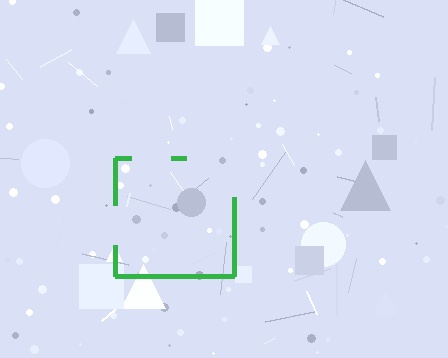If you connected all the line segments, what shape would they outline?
They would outline a square.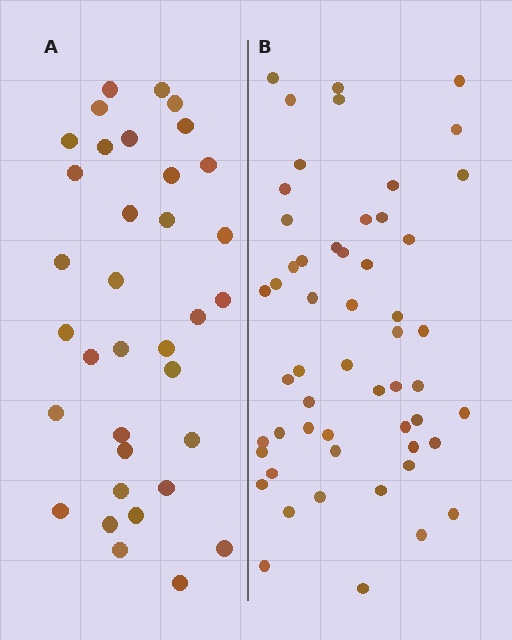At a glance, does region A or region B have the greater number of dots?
Region B (the right region) has more dots.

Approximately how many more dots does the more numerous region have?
Region B has approximately 20 more dots than region A.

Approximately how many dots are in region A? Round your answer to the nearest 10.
About 40 dots. (The exact count is 35, which rounds to 40.)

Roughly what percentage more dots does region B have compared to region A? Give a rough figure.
About 55% more.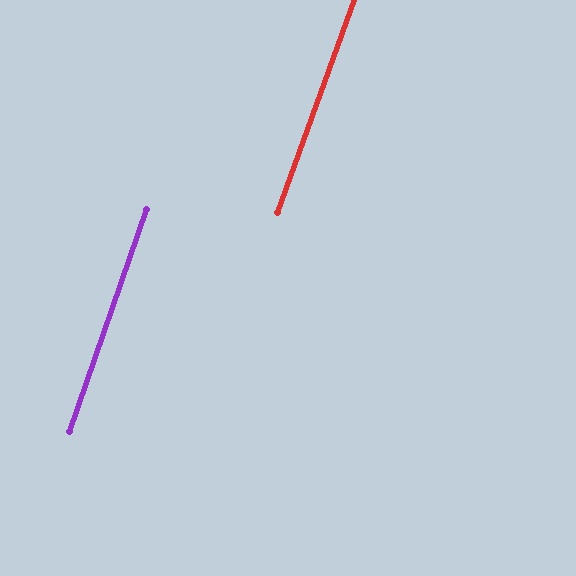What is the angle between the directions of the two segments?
Approximately 1 degree.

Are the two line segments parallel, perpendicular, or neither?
Parallel — their directions differ by only 0.8°.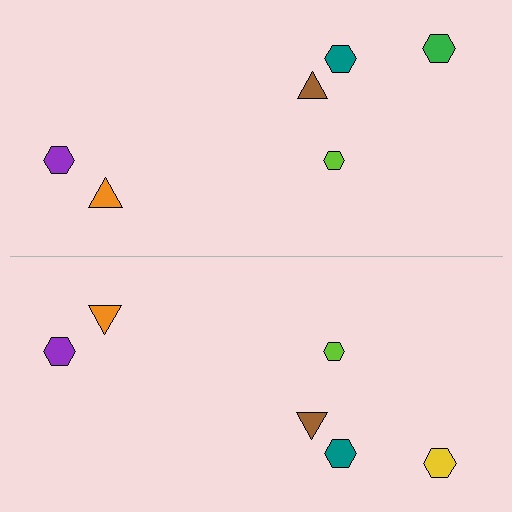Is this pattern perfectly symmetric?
No, the pattern is not perfectly symmetric. The yellow hexagon on the bottom side breaks the symmetry — its mirror counterpart is green.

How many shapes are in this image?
There are 12 shapes in this image.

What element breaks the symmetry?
The yellow hexagon on the bottom side breaks the symmetry — its mirror counterpart is green.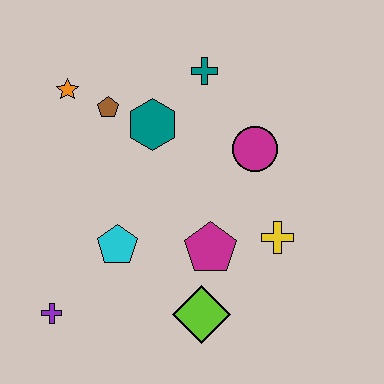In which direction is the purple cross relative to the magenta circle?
The purple cross is to the left of the magenta circle.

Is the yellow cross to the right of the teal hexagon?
Yes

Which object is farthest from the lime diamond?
The orange star is farthest from the lime diamond.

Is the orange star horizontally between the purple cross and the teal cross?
Yes